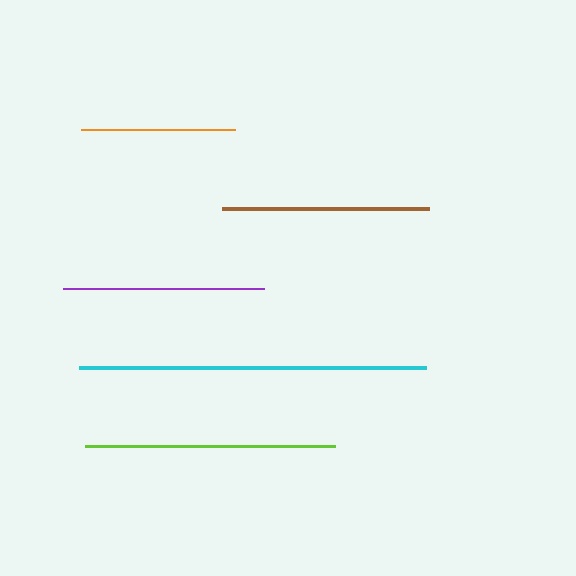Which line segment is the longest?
The cyan line is the longest at approximately 347 pixels.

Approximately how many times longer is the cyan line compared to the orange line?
The cyan line is approximately 2.2 times the length of the orange line.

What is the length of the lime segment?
The lime segment is approximately 250 pixels long.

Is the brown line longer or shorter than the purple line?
The brown line is longer than the purple line.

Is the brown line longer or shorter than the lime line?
The lime line is longer than the brown line.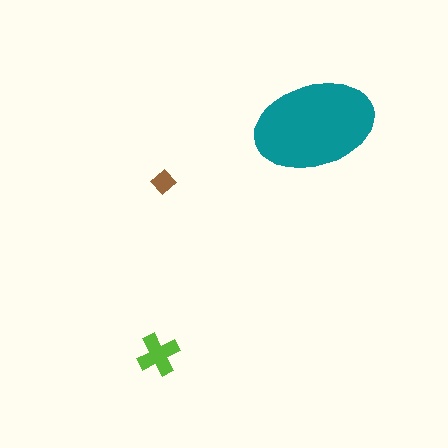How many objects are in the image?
There are 3 objects in the image.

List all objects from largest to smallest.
The teal ellipse, the lime cross, the brown diamond.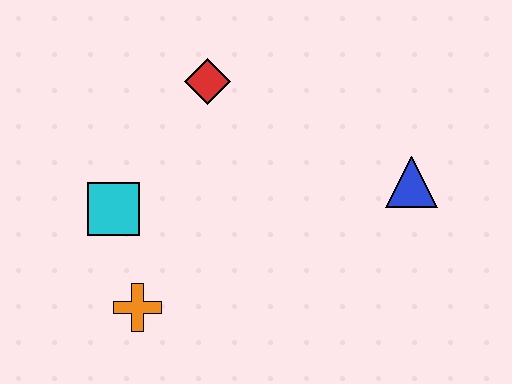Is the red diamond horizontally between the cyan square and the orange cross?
No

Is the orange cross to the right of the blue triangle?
No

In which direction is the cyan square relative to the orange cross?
The cyan square is above the orange cross.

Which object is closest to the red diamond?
The cyan square is closest to the red diamond.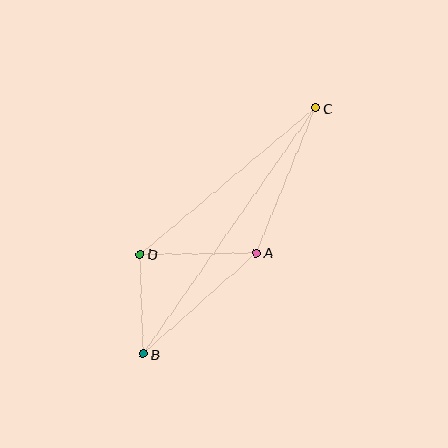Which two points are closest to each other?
Points B and D are closest to each other.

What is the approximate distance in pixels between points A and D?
The distance between A and D is approximately 116 pixels.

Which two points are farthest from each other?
Points B and C are farthest from each other.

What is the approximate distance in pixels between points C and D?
The distance between C and D is approximately 229 pixels.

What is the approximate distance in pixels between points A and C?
The distance between A and C is approximately 156 pixels.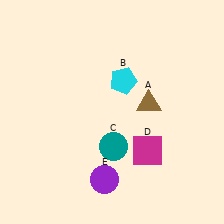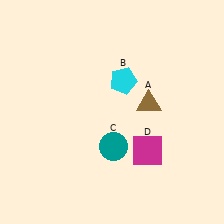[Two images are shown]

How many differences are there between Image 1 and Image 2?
There is 1 difference between the two images.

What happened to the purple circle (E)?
The purple circle (E) was removed in Image 2. It was in the bottom-left area of Image 1.